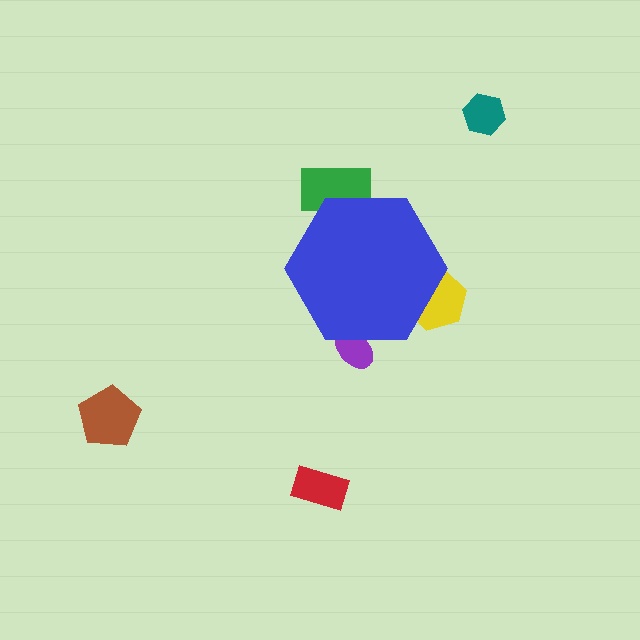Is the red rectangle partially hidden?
No, the red rectangle is fully visible.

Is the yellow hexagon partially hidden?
Yes, the yellow hexagon is partially hidden behind the blue hexagon.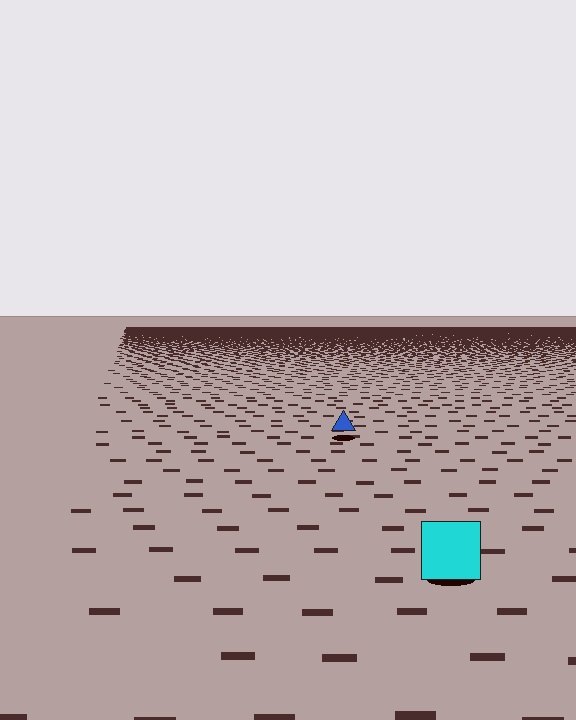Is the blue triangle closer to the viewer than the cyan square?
No. The cyan square is closer — you can tell from the texture gradient: the ground texture is coarser near it.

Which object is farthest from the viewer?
The blue triangle is farthest from the viewer. It appears smaller and the ground texture around it is denser.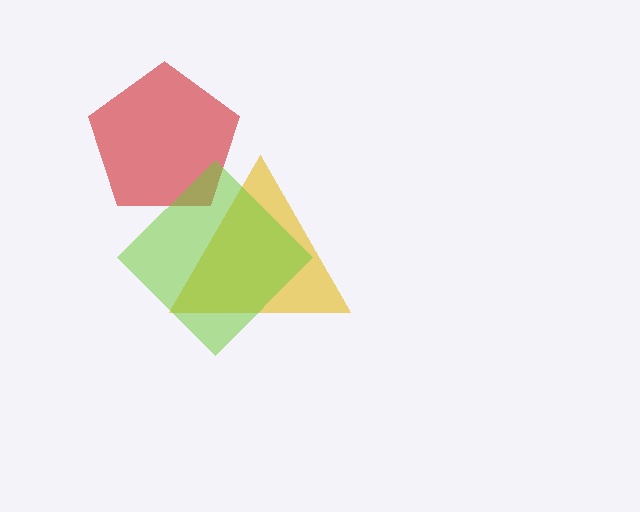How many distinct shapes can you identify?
There are 3 distinct shapes: a yellow triangle, a red pentagon, a lime diamond.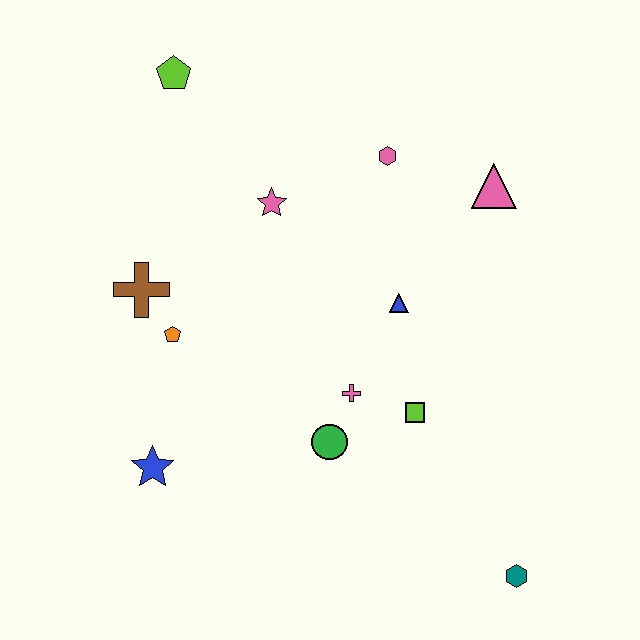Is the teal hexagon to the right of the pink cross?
Yes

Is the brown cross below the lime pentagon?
Yes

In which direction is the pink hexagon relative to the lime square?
The pink hexagon is above the lime square.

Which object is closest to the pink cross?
The green circle is closest to the pink cross.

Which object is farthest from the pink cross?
The lime pentagon is farthest from the pink cross.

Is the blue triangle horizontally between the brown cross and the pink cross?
No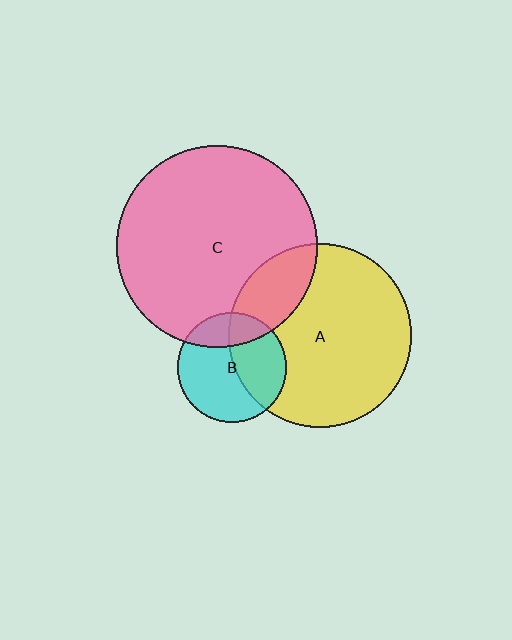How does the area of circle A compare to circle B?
Approximately 2.8 times.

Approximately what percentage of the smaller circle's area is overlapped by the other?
Approximately 40%.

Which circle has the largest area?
Circle C (pink).